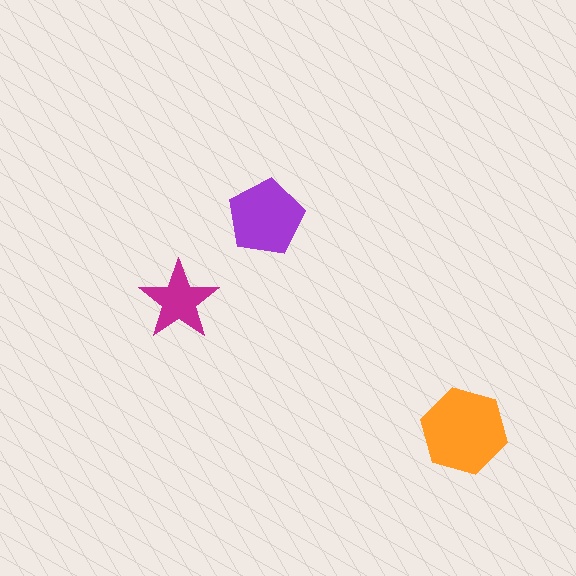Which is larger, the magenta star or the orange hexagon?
The orange hexagon.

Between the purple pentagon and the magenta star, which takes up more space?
The purple pentagon.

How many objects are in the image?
There are 3 objects in the image.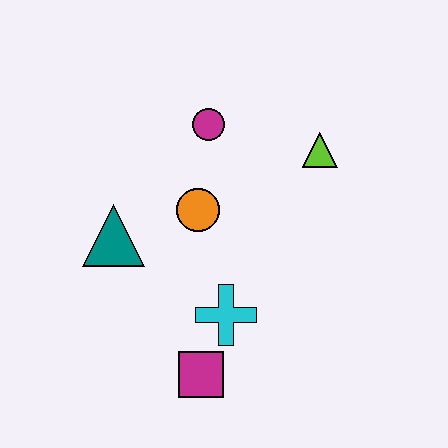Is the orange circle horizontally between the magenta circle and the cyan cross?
No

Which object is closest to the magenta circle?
The orange circle is closest to the magenta circle.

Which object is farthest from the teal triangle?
The lime triangle is farthest from the teal triangle.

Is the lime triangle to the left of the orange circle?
No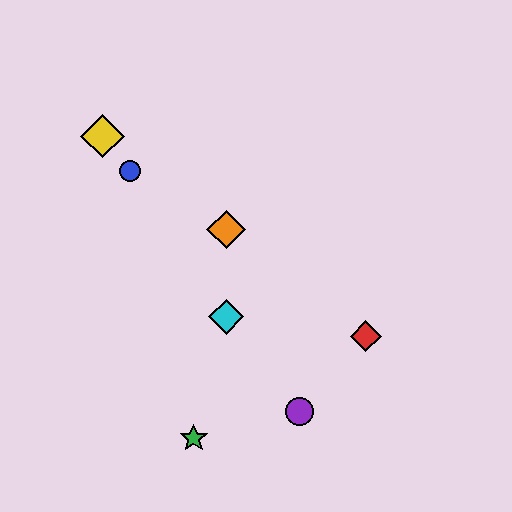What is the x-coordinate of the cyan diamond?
The cyan diamond is at x≈226.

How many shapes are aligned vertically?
2 shapes (the orange diamond, the cyan diamond) are aligned vertically.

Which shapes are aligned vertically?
The orange diamond, the cyan diamond are aligned vertically.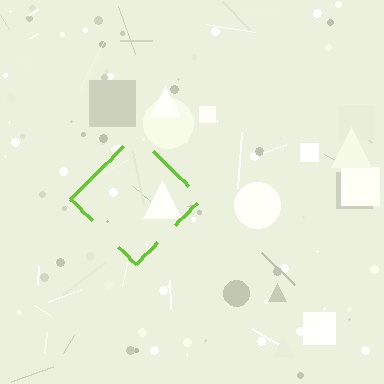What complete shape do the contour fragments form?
The contour fragments form a diamond.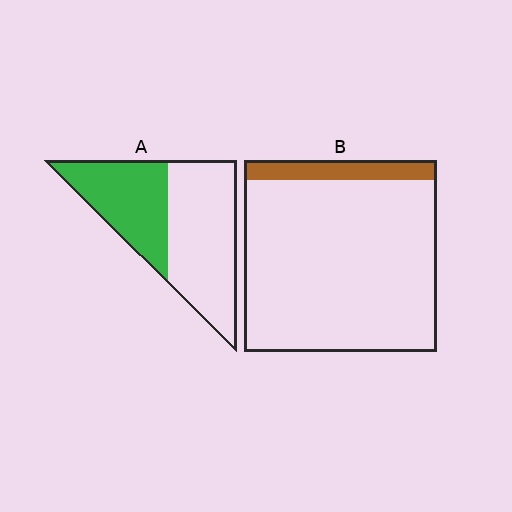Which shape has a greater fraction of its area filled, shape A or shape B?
Shape A.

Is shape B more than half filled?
No.